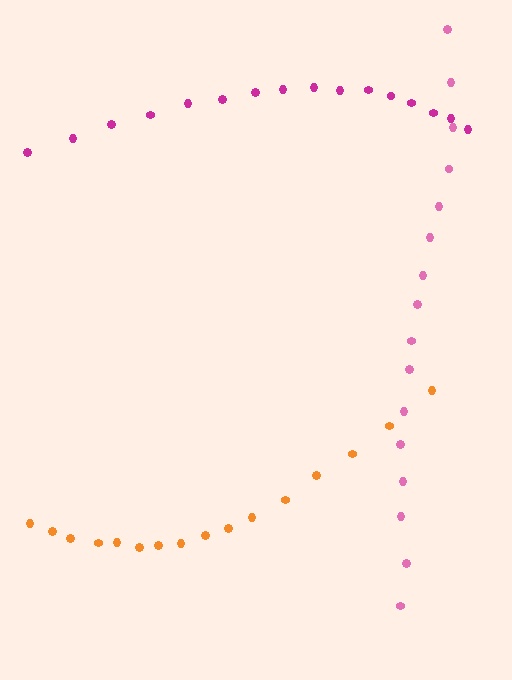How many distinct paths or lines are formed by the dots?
There are 3 distinct paths.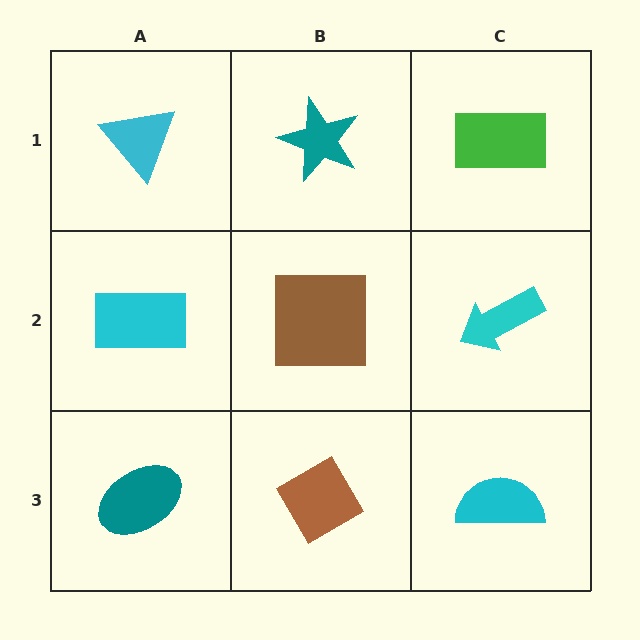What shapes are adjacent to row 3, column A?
A cyan rectangle (row 2, column A), a brown diamond (row 3, column B).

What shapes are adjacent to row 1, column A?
A cyan rectangle (row 2, column A), a teal star (row 1, column B).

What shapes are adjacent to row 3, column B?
A brown square (row 2, column B), a teal ellipse (row 3, column A), a cyan semicircle (row 3, column C).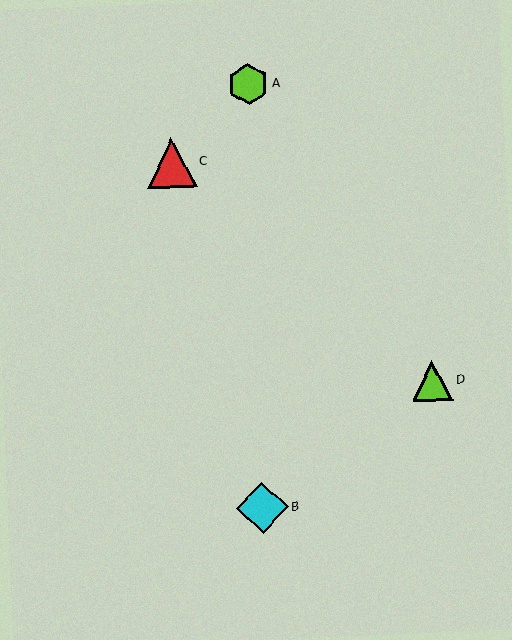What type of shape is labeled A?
Shape A is a lime hexagon.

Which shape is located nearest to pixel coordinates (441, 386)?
The lime triangle (labeled D) at (432, 381) is nearest to that location.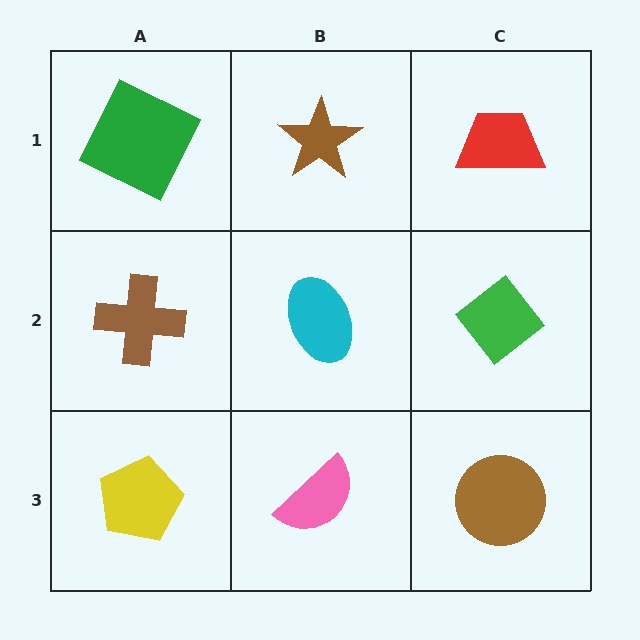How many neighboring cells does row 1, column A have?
2.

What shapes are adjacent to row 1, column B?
A cyan ellipse (row 2, column B), a green square (row 1, column A), a red trapezoid (row 1, column C).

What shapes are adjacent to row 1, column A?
A brown cross (row 2, column A), a brown star (row 1, column B).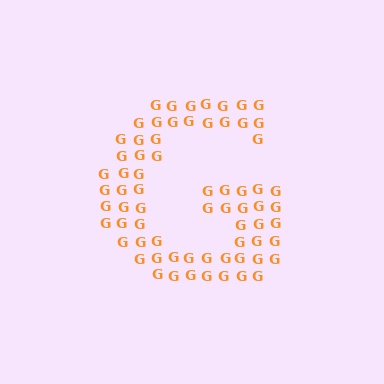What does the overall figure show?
The overall figure shows the letter G.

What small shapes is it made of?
It is made of small letter G's.